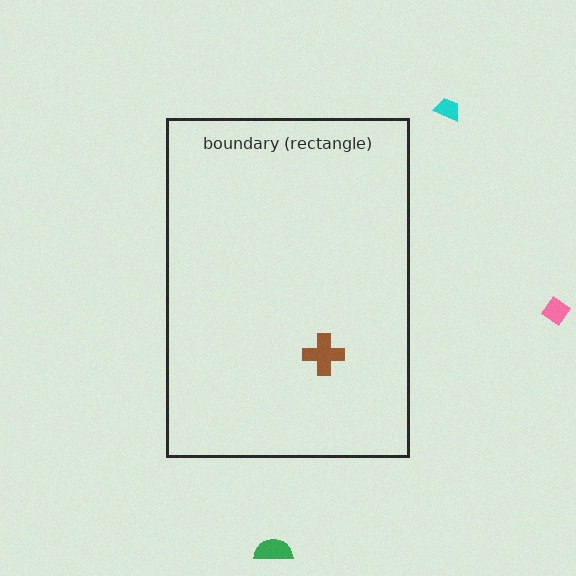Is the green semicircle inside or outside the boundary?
Outside.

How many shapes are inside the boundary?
1 inside, 3 outside.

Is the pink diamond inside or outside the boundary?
Outside.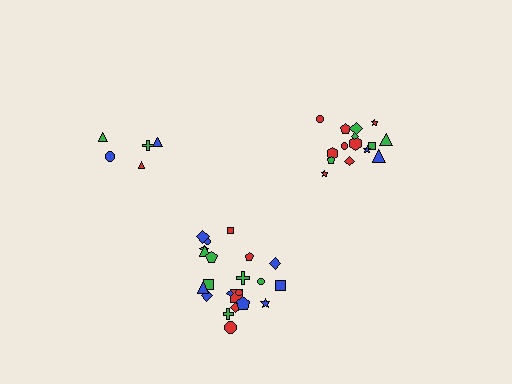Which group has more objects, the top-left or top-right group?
The top-right group.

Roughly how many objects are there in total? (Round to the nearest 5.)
Roughly 40 objects in total.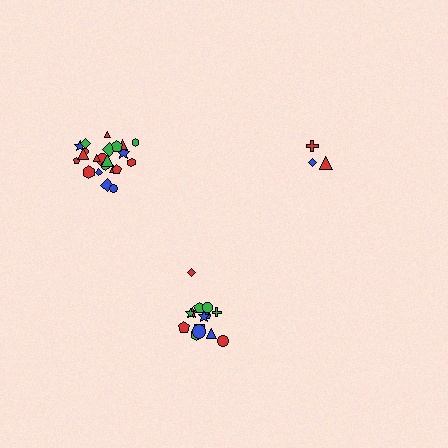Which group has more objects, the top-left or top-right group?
The top-left group.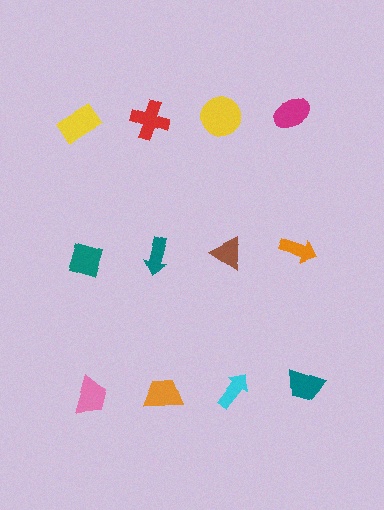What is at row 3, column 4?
A teal trapezoid.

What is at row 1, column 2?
A red cross.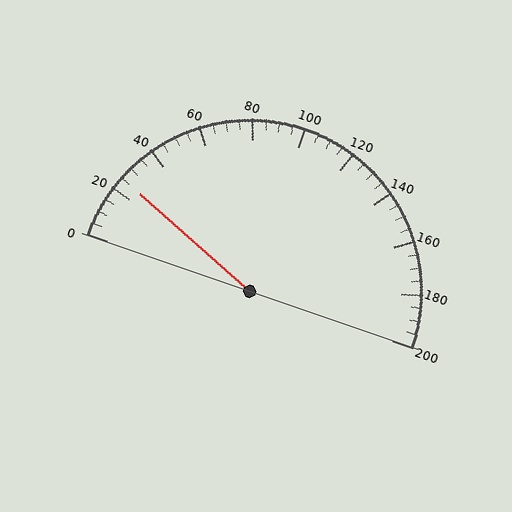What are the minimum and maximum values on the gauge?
The gauge ranges from 0 to 200.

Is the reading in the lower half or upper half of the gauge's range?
The reading is in the lower half of the range (0 to 200).